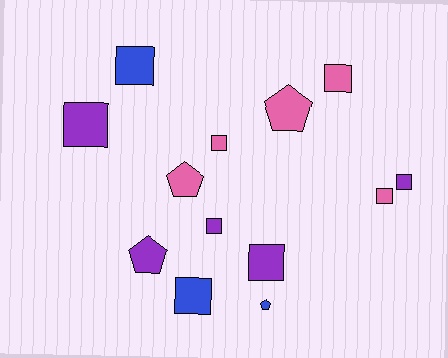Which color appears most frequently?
Pink, with 5 objects.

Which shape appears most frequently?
Square, with 9 objects.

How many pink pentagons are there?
There are 2 pink pentagons.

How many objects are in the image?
There are 13 objects.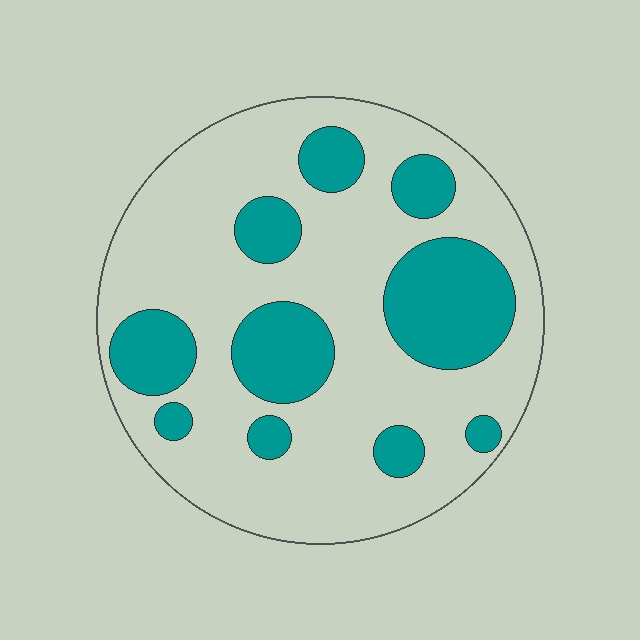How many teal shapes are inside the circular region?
10.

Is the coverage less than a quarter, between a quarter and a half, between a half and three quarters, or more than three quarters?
Between a quarter and a half.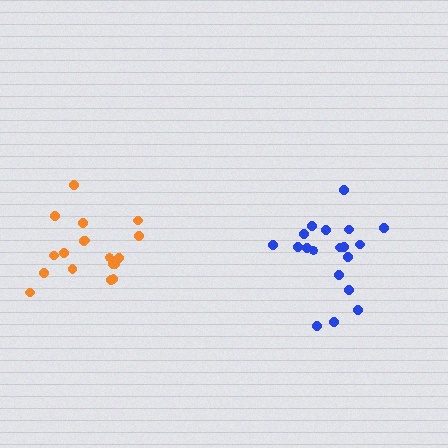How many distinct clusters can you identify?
There are 2 distinct clusters.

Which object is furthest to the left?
The orange cluster is leftmost.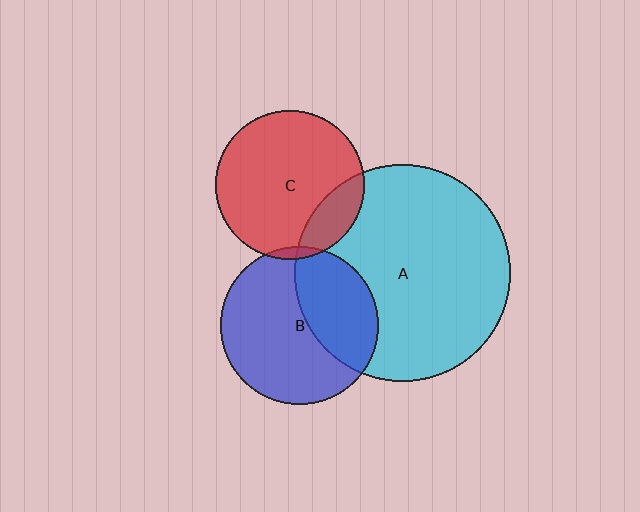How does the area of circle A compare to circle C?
Approximately 2.1 times.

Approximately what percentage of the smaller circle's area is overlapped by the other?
Approximately 15%.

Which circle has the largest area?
Circle A (cyan).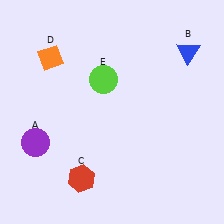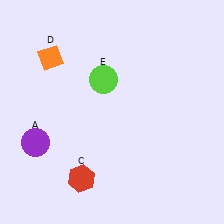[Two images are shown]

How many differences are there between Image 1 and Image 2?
There is 1 difference between the two images.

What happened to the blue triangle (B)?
The blue triangle (B) was removed in Image 2. It was in the top-right area of Image 1.